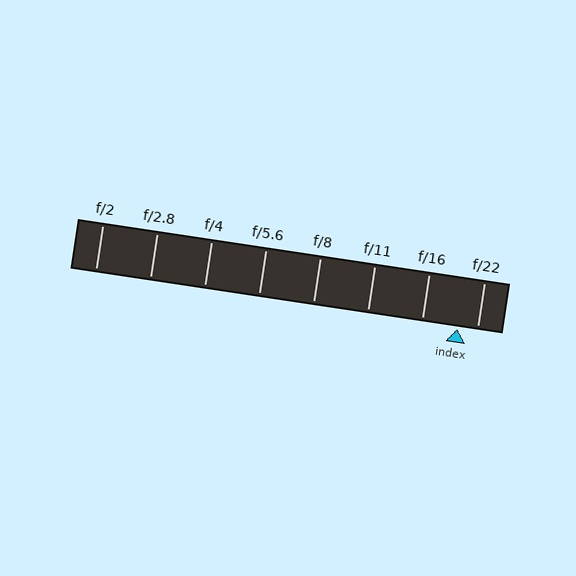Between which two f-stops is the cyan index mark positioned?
The index mark is between f/16 and f/22.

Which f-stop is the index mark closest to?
The index mark is closest to f/22.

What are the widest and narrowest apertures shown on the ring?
The widest aperture shown is f/2 and the narrowest is f/22.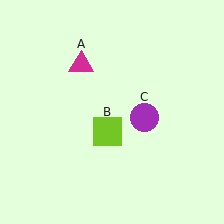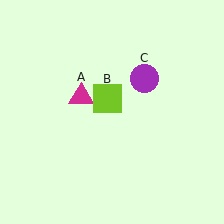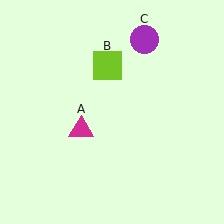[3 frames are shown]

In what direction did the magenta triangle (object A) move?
The magenta triangle (object A) moved down.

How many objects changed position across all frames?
3 objects changed position: magenta triangle (object A), lime square (object B), purple circle (object C).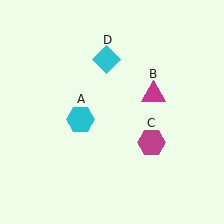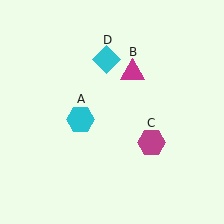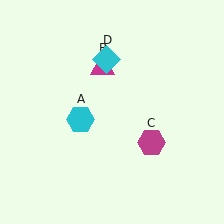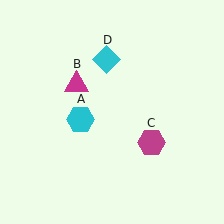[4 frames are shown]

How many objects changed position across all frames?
1 object changed position: magenta triangle (object B).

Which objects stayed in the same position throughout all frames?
Cyan hexagon (object A) and magenta hexagon (object C) and cyan diamond (object D) remained stationary.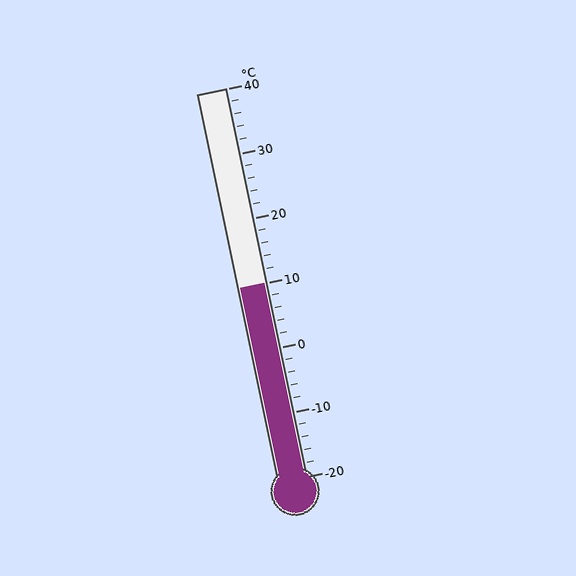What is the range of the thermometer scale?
The thermometer scale ranges from -20°C to 40°C.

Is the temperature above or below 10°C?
The temperature is at 10°C.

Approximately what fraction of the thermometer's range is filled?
The thermometer is filled to approximately 50% of its range.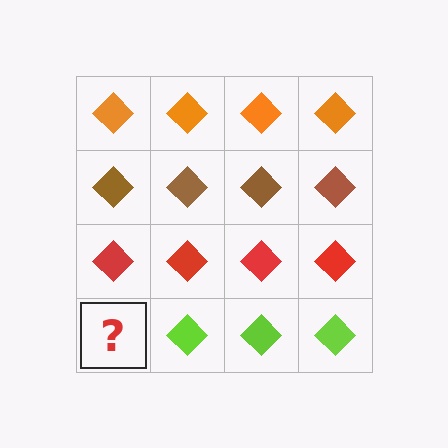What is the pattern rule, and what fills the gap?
The rule is that each row has a consistent color. The gap should be filled with a lime diamond.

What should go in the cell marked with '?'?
The missing cell should contain a lime diamond.